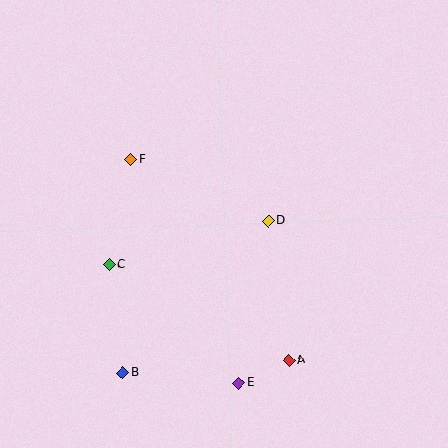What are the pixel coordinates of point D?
Point D is at (268, 221).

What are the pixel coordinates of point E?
Point E is at (239, 383).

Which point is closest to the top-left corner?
Point F is closest to the top-left corner.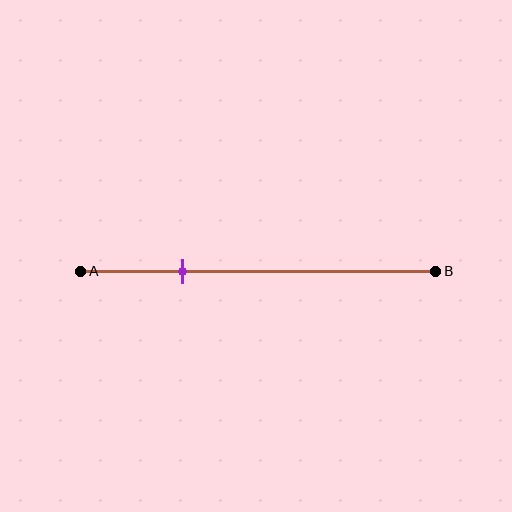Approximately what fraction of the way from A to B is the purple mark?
The purple mark is approximately 30% of the way from A to B.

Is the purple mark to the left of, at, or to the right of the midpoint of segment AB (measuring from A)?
The purple mark is to the left of the midpoint of segment AB.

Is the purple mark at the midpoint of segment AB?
No, the mark is at about 30% from A, not at the 50% midpoint.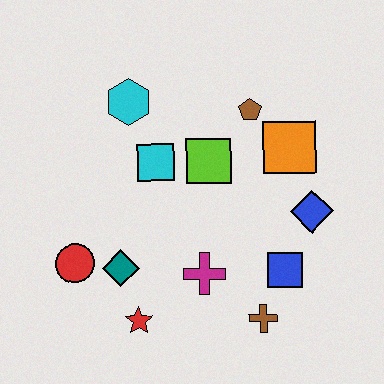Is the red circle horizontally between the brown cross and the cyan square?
No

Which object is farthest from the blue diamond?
The red circle is farthest from the blue diamond.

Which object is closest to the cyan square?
The lime square is closest to the cyan square.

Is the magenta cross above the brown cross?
Yes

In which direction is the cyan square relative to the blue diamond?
The cyan square is to the left of the blue diamond.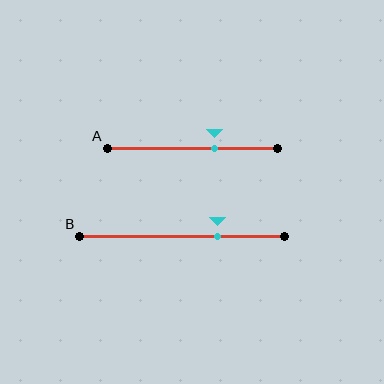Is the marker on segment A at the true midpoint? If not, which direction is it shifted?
No, the marker on segment A is shifted to the right by about 13% of the segment length.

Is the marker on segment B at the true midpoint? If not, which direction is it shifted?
No, the marker on segment B is shifted to the right by about 17% of the segment length.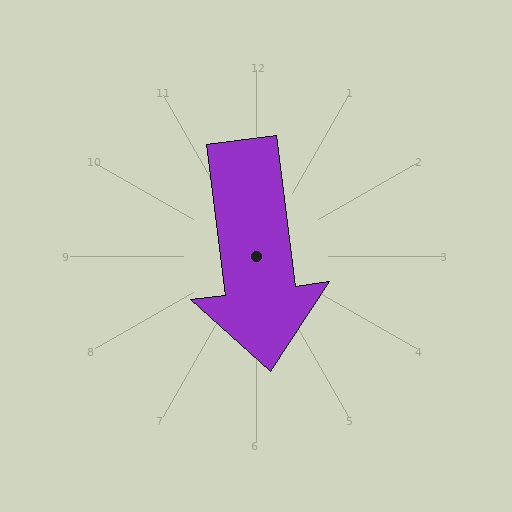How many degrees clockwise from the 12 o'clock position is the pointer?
Approximately 173 degrees.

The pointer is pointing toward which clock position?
Roughly 6 o'clock.